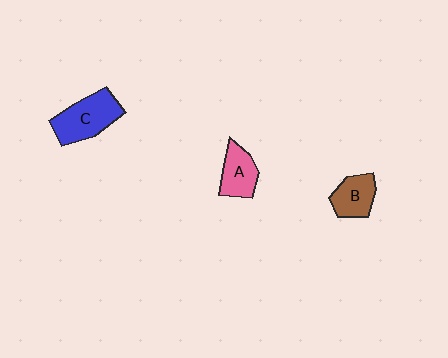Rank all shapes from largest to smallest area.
From largest to smallest: C (blue), A (pink), B (brown).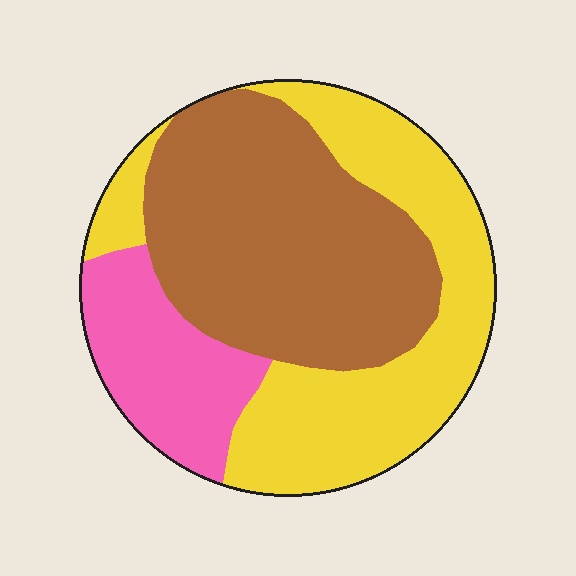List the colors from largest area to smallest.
From largest to smallest: brown, yellow, pink.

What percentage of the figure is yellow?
Yellow takes up about two fifths (2/5) of the figure.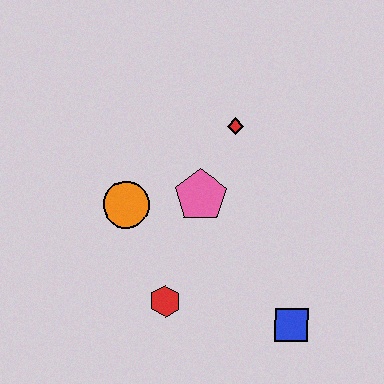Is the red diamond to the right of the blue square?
No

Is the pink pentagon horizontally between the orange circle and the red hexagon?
No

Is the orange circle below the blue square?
No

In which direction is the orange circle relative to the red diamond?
The orange circle is to the left of the red diamond.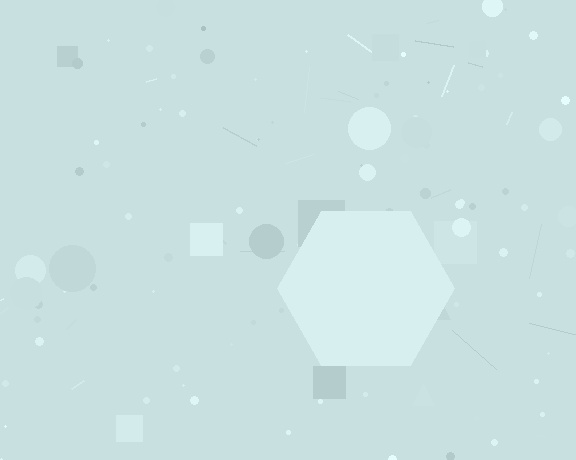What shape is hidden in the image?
A hexagon is hidden in the image.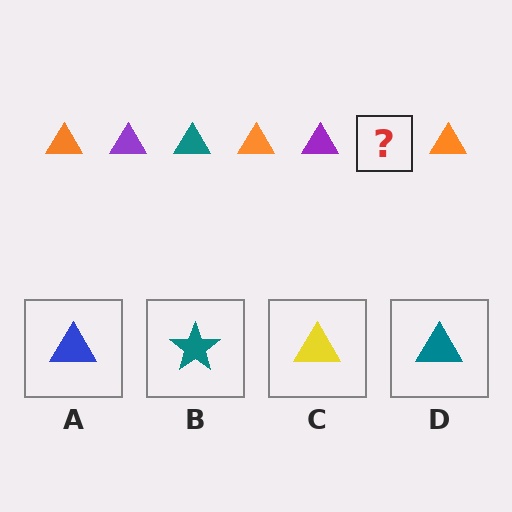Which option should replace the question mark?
Option D.